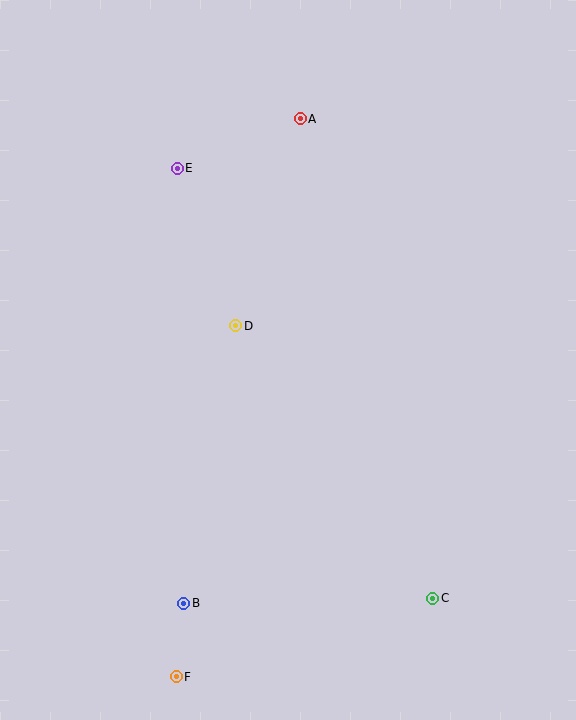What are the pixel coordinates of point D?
Point D is at (236, 326).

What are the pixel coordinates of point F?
Point F is at (176, 677).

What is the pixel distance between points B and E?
The distance between B and E is 435 pixels.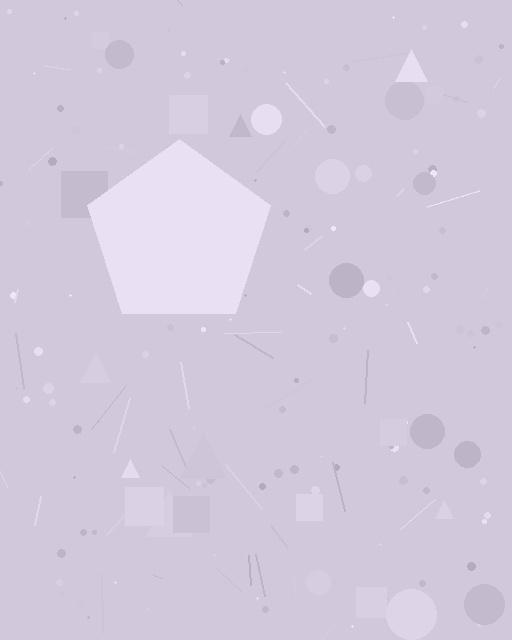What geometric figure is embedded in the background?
A pentagon is embedded in the background.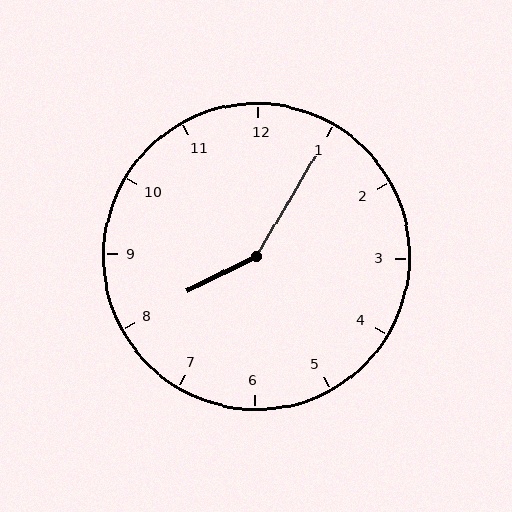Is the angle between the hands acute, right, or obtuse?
It is obtuse.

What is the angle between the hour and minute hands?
Approximately 148 degrees.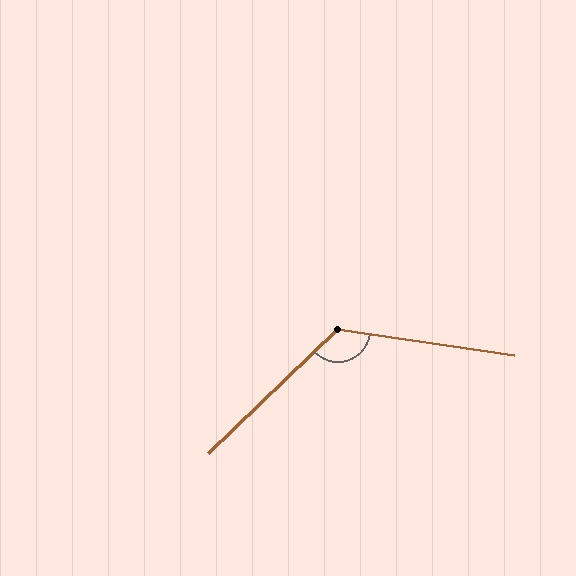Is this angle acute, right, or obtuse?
It is obtuse.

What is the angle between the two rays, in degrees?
Approximately 128 degrees.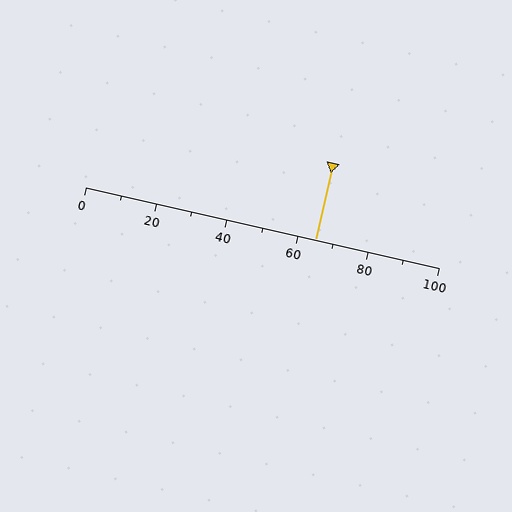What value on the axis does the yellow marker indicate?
The marker indicates approximately 65.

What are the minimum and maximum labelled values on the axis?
The axis runs from 0 to 100.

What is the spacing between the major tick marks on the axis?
The major ticks are spaced 20 apart.